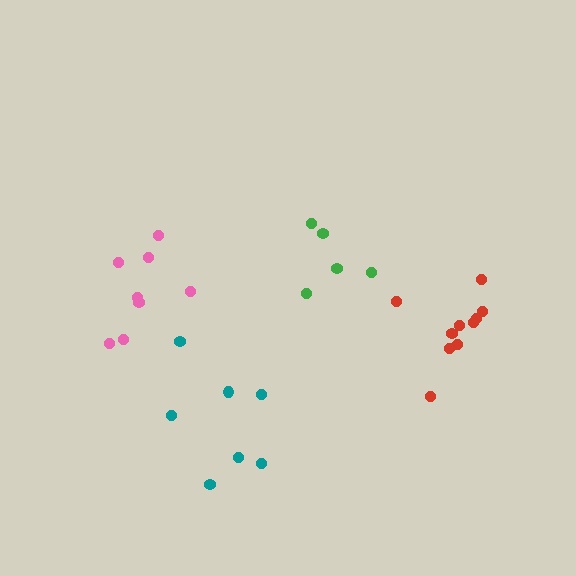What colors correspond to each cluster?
The clusters are colored: green, red, pink, teal.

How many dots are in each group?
Group 1: 5 dots, Group 2: 10 dots, Group 3: 8 dots, Group 4: 7 dots (30 total).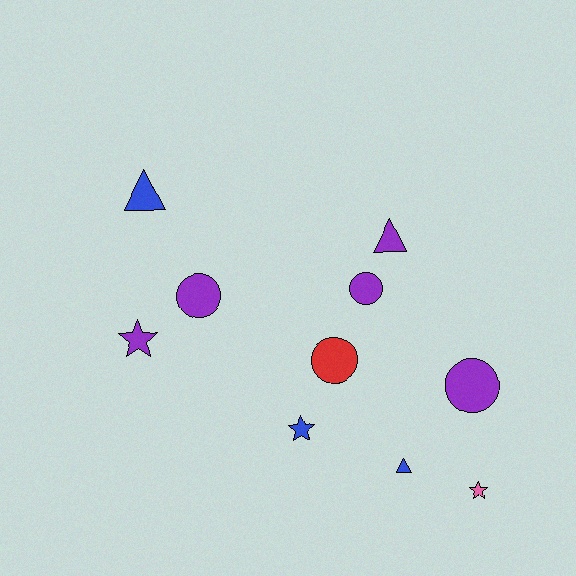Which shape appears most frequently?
Circle, with 4 objects.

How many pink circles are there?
There are no pink circles.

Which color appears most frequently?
Purple, with 5 objects.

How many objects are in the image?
There are 10 objects.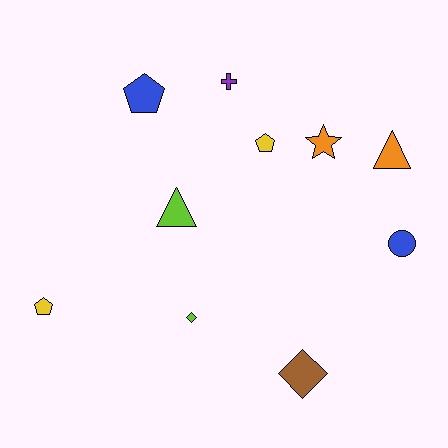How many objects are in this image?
There are 10 objects.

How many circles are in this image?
There is 1 circle.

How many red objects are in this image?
There are no red objects.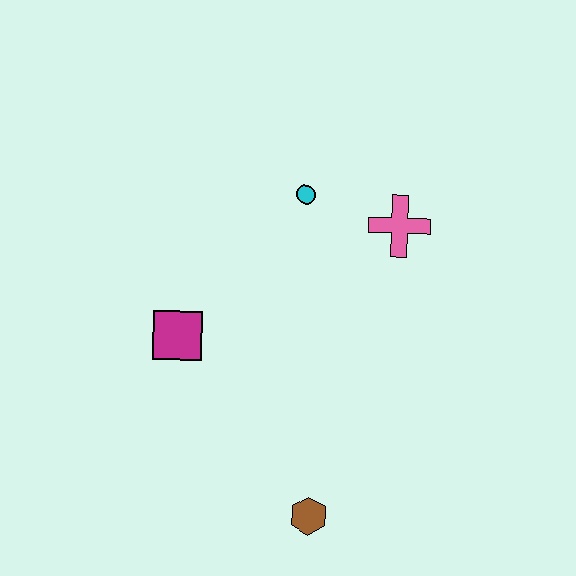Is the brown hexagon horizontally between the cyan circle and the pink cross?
Yes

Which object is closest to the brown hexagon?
The magenta square is closest to the brown hexagon.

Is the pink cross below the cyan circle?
Yes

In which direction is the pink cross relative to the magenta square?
The pink cross is to the right of the magenta square.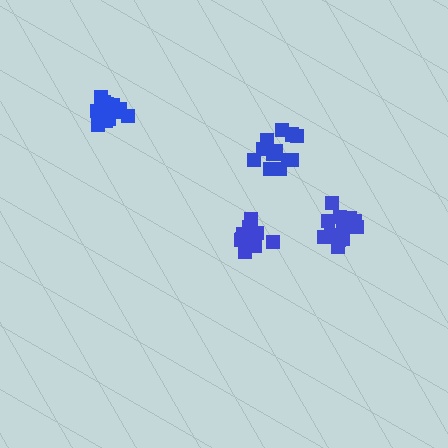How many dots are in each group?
Group 1: 14 dots, Group 2: 13 dots, Group 3: 12 dots, Group 4: 13 dots (52 total).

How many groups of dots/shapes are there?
There are 4 groups.